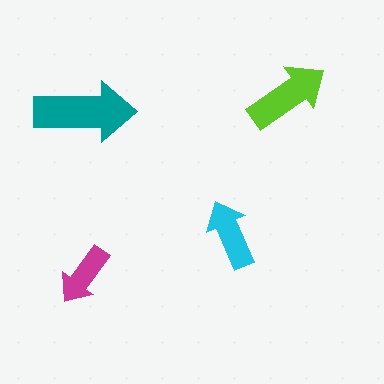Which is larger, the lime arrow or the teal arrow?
The teal one.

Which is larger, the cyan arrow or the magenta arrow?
The cyan one.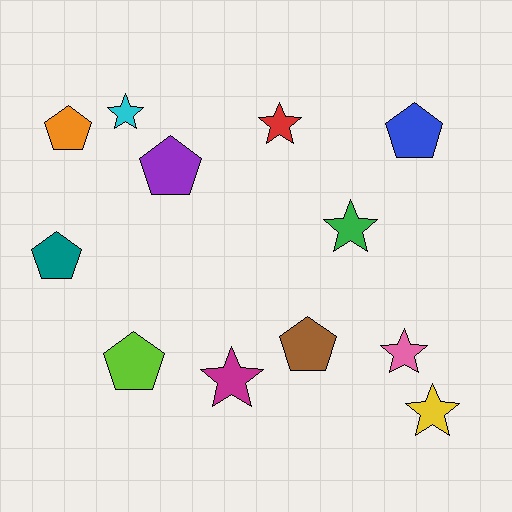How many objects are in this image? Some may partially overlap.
There are 12 objects.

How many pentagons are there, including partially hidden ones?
There are 6 pentagons.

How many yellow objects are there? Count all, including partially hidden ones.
There is 1 yellow object.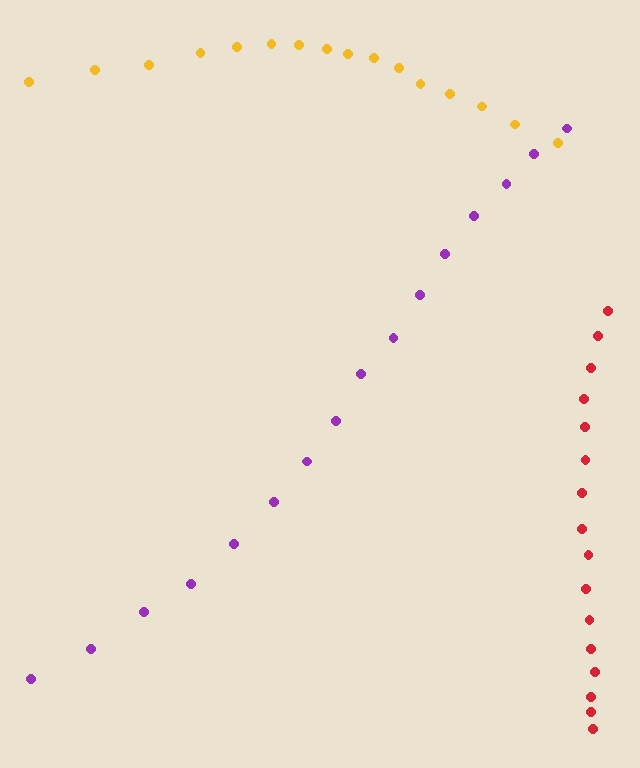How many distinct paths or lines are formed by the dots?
There are 3 distinct paths.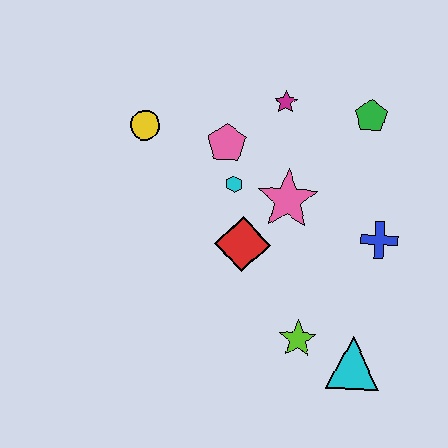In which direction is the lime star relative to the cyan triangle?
The lime star is to the left of the cyan triangle.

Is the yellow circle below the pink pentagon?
No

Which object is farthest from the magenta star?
The cyan triangle is farthest from the magenta star.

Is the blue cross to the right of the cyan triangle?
Yes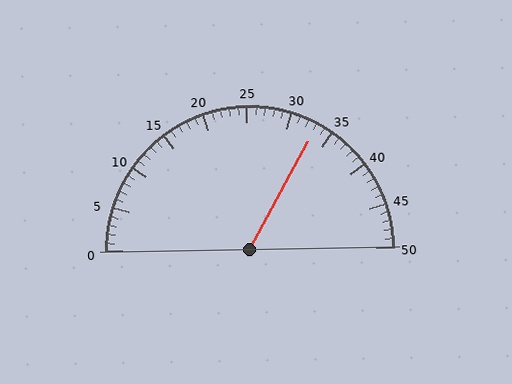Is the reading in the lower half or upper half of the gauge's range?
The reading is in the upper half of the range (0 to 50).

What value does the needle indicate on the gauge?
The needle indicates approximately 33.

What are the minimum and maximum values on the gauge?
The gauge ranges from 0 to 50.